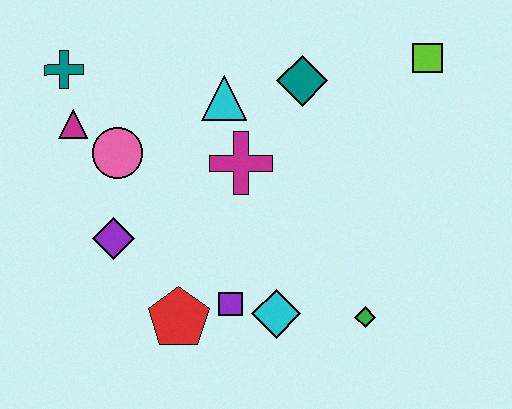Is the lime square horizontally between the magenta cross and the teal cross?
No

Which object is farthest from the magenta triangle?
The lime square is farthest from the magenta triangle.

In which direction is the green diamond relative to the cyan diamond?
The green diamond is to the right of the cyan diamond.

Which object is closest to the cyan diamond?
The purple square is closest to the cyan diamond.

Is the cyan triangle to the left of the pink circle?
No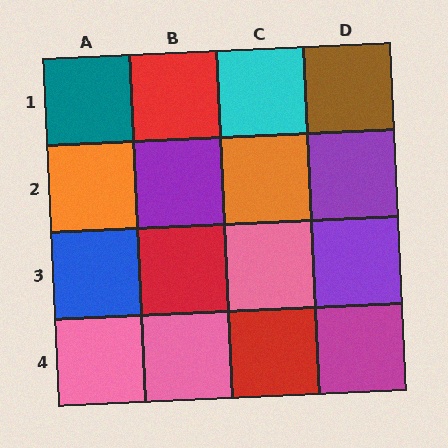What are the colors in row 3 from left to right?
Blue, red, pink, purple.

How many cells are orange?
2 cells are orange.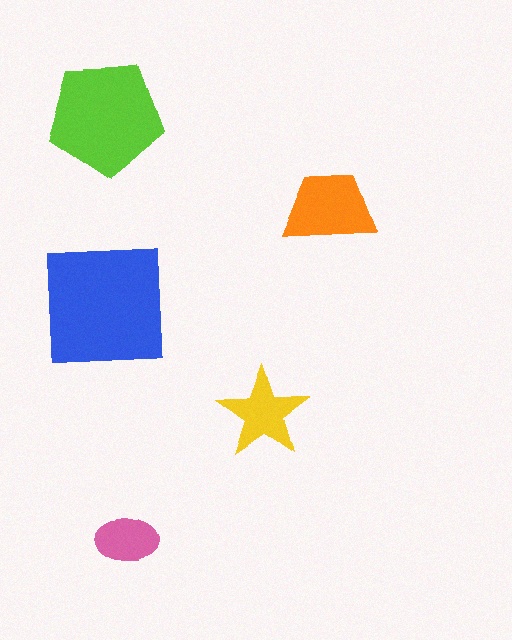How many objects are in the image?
There are 5 objects in the image.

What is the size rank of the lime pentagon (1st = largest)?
2nd.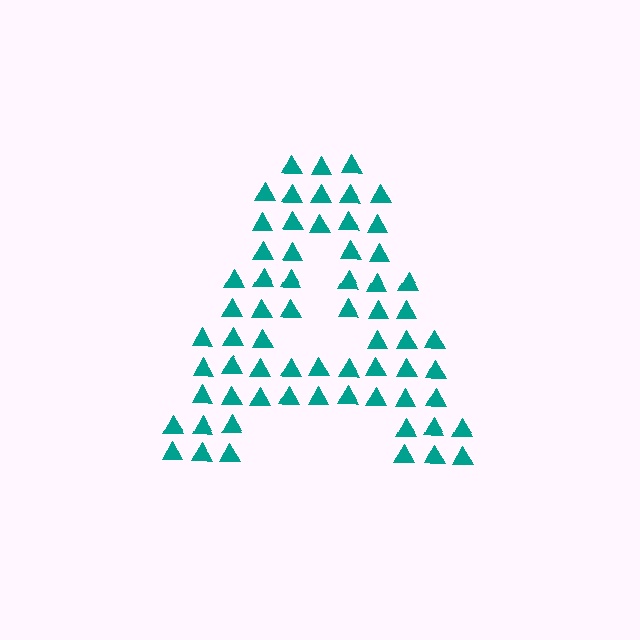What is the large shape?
The large shape is the letter A.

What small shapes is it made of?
It is made of small triangles.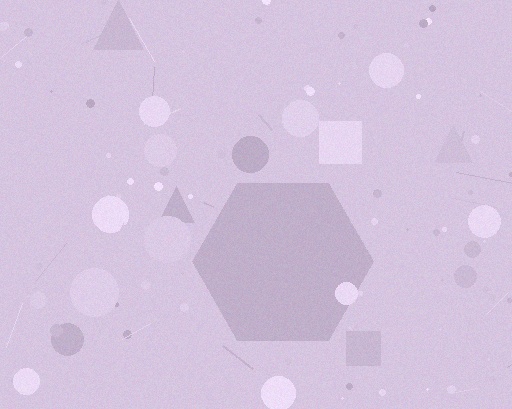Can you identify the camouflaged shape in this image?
The camouflaged shape is a hexagon.